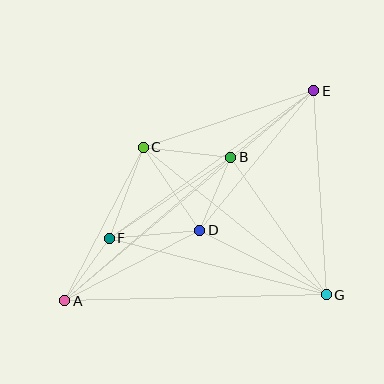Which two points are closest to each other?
Points A and F are closest to each other.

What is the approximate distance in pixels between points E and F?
The distance between E and F is approximately 252 pixels.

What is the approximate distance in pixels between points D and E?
The distance between D and E is approximately 180 pixels.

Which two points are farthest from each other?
Points A and E are farthest from each other.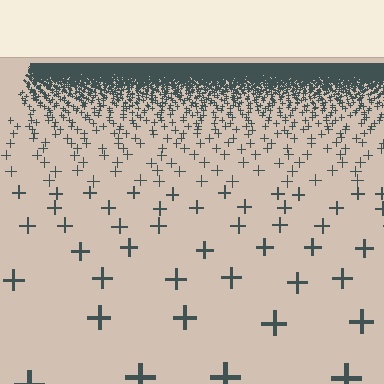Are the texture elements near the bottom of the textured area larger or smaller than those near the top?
Larger. Near the bottom, elements are closer to the viewer and appear at a bigger on-screen size.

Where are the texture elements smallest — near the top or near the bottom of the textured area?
Near the top.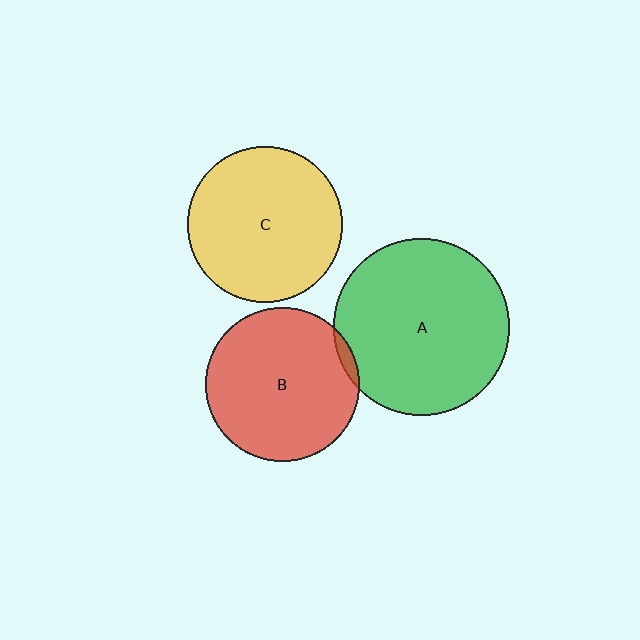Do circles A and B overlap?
Yes.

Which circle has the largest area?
Circle A (green).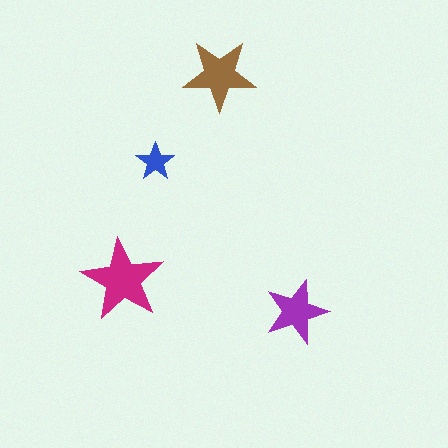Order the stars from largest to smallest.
the magenta one, the brown one, the purple one, the blue one.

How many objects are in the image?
There are 4 objects in the image.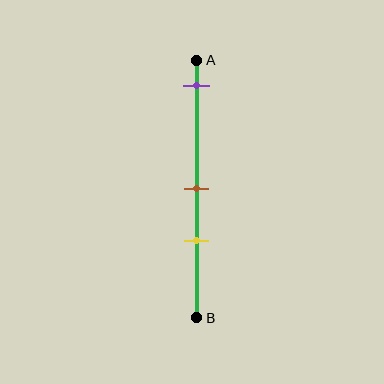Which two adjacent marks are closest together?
The brown and yellow marks are the closest adjacent pair.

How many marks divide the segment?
There are 3 marks dividing the segment.